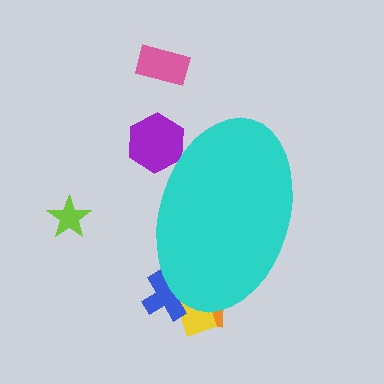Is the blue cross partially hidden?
Yes, the blue cross is partially hidden behind the cyan ellipse.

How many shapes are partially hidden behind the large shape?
4 shapes are partially hidden.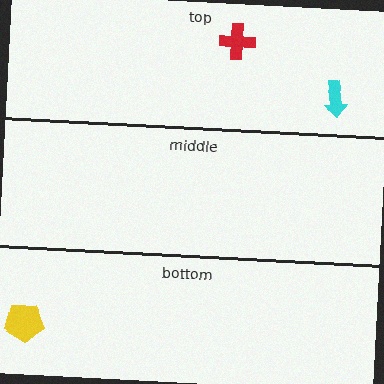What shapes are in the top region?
The cyan arrow, the red cross.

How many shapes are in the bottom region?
1.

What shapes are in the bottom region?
The yellow pentagon.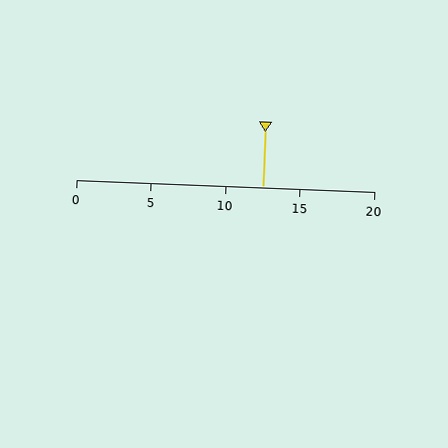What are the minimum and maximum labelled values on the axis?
The axis runs from 0 to 20.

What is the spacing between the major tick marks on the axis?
The major ticks are spaced 5 apart.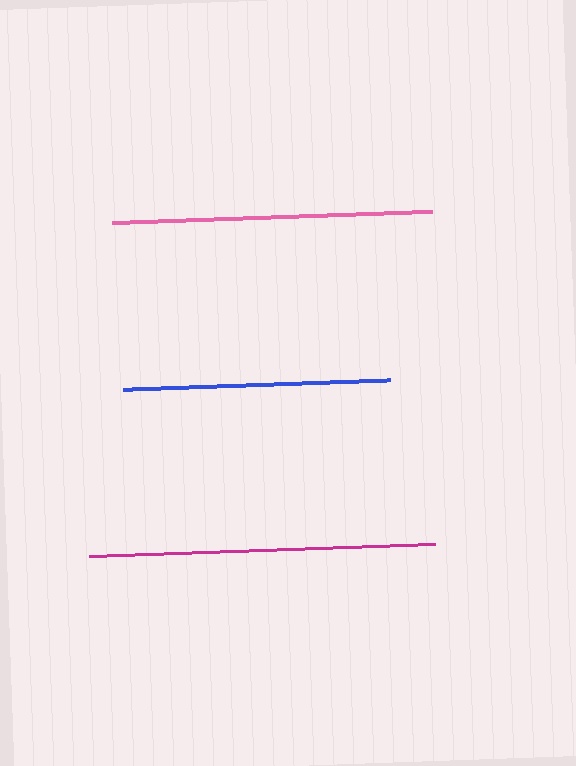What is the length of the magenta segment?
The magenta segment is approximately 346 pixels long.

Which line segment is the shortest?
The blue line is the shortest at approximately 266 pixels.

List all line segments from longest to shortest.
From longest to shortest: magenta, pink, blue.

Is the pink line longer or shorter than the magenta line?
The magenta line is longer than the pink line.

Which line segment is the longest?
The magenta line is the longest at approximately 346 pixels.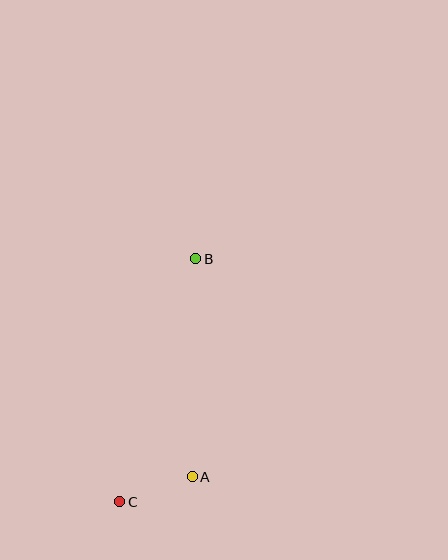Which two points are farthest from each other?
Points B and C are farthest from each other.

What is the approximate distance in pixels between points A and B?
The distance between A and B is approximately 218 pixels.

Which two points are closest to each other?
Points A and C are closest to each other.